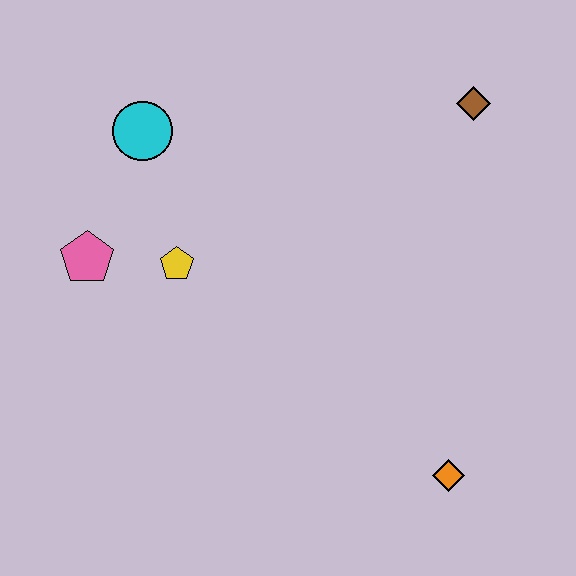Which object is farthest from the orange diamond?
The cyan circle is farthest from the orange diamond.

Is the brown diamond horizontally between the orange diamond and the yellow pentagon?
No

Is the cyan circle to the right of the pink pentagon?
Yes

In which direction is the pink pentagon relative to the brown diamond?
The pink pentagon is to the left of the brown diamond.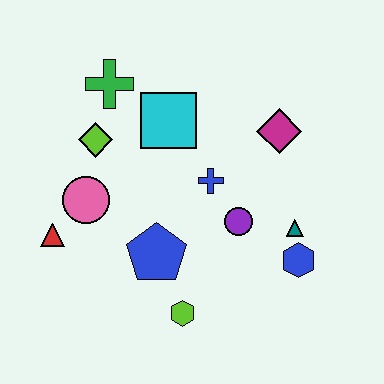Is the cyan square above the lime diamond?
Yes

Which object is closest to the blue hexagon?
The teal triangle is closest to the blue hexagon.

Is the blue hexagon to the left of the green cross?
No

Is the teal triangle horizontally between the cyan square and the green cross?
No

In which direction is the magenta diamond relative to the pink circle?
The magenta diamond is to the right of the pink circle.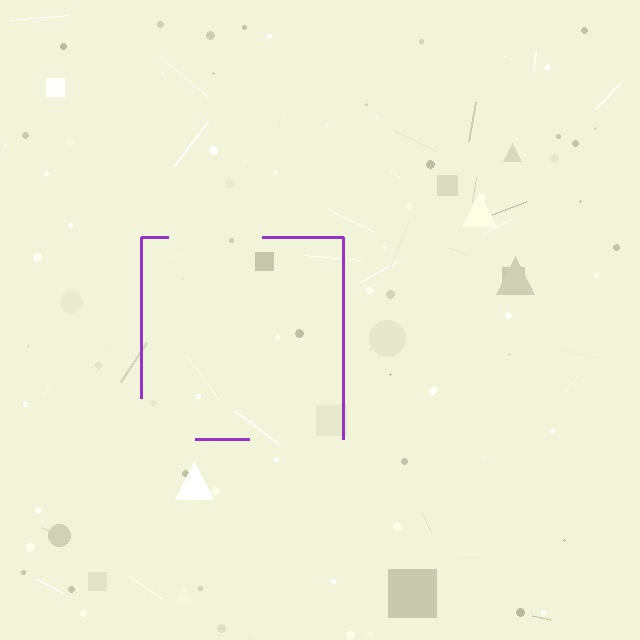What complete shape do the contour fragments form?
The contour fragments form a square.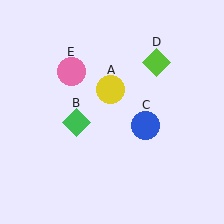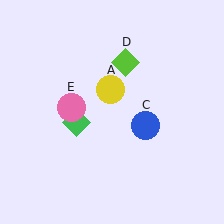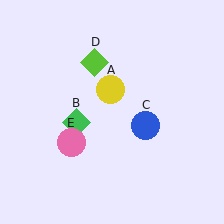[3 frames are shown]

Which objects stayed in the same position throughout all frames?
Yellow circle (object A) and green diamond (object B) and blue circle (object C) remained stationary.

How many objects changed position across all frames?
2 objects changed position: lime diamond (object D), pink circle (object E).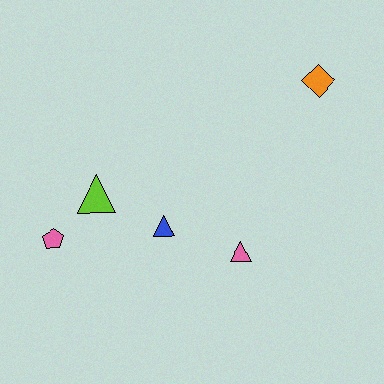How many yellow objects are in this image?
There are no yellow objects.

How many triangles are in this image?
There are 3 triangles.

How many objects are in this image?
There are 5 objects.